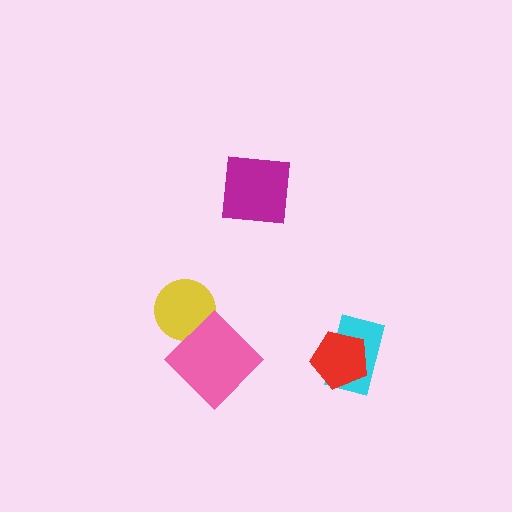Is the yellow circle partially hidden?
Yes, it is partially covered by another shape.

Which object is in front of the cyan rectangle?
The red pentagon is in front of the cyan rectangle.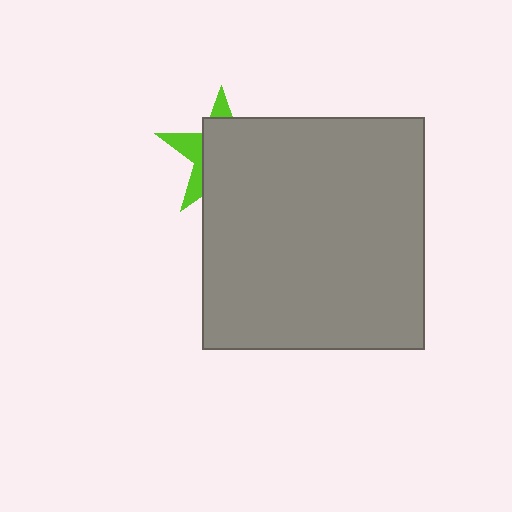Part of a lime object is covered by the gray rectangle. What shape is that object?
It is a star.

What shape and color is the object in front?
The object in front is a gray rectangle.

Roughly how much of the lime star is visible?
A small part of it is visible (roughly 30%).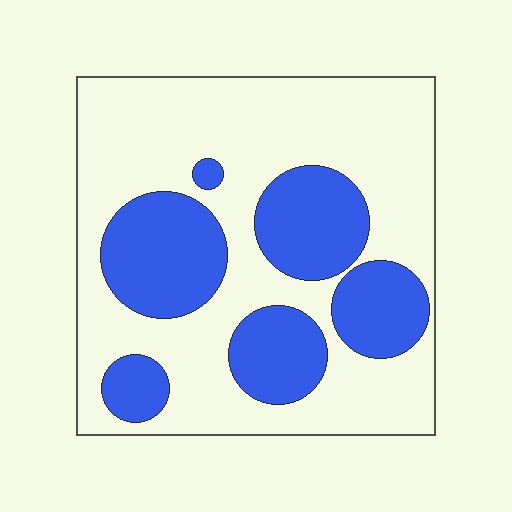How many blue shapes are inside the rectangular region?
6.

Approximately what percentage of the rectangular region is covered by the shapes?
Approximately 35%.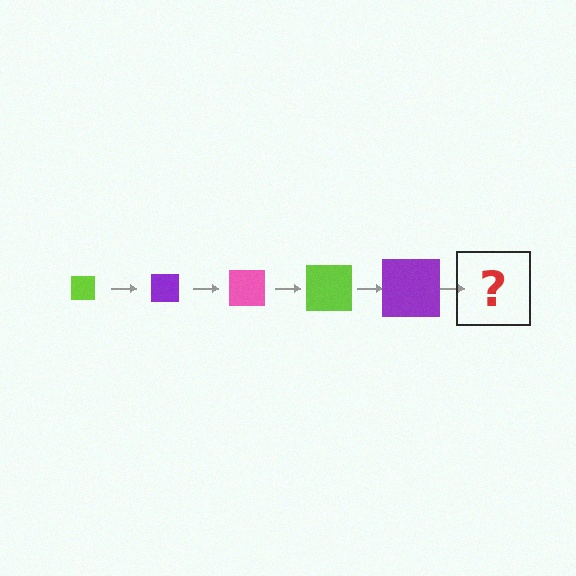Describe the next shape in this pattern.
It should be a pink square, larger than the previous one.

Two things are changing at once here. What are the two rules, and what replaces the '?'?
The two rules are that the square grows larger each step and the color cycles through lime, purple, and pink. The '?' should be a pink square, larger than the previous one.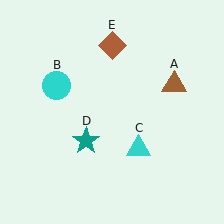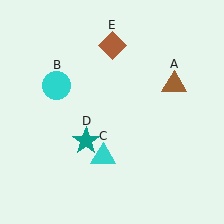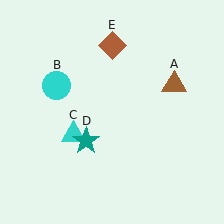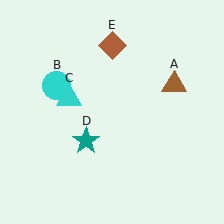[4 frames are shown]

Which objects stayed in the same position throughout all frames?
Brown triangle (object A) and cyan circle (object B) and teal star (object D) and brown diamond (object E) remained stationary.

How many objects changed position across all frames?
1 object changed position: cyan triangle (object C).